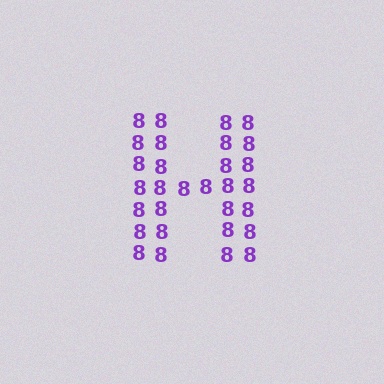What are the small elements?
The small elements are digit 8's.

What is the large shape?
The large shape is the letter H.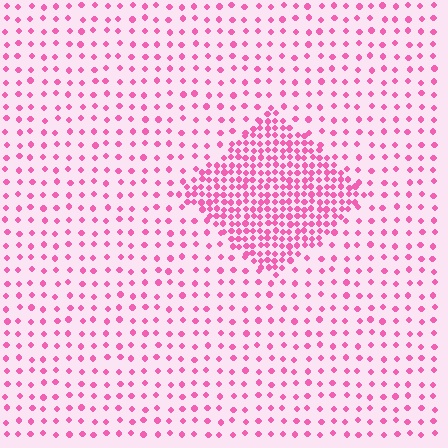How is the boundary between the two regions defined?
The boundary is defined by a change in element density (approximately 2.9x ratio). All elements are the same color, size, and shape.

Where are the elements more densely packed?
The elements are more densely packed inside the diamond boundary.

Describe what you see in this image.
The image contains small pink elements arranged at two different densities. A diamond-shaped region is visible where the elements are more densely packed than the surrounding area.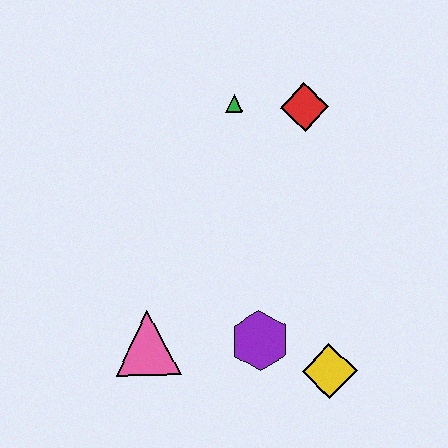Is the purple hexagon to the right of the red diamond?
No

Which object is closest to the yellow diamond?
The purple hexagon is closest to the yellow diamond.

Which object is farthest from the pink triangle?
The red diamond is farthest from the pink triangle.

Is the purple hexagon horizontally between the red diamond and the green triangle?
Yes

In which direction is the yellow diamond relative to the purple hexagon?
The yellow diamond is to the right of the purple hexagon.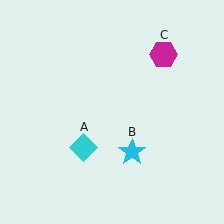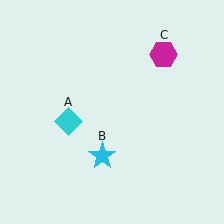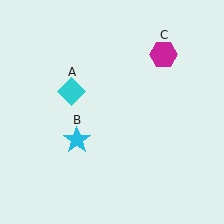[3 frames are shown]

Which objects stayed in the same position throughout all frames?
Magenta hexagon (object C) remained stationary.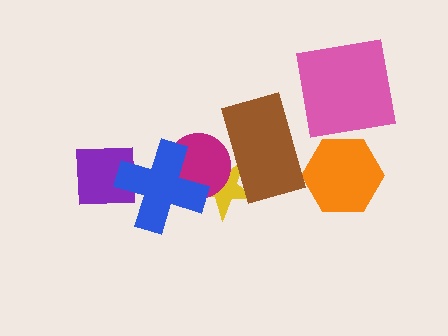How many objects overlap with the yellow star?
3 objects overlap with the yellow star.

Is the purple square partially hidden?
Yes, it is partially covered by another shape.